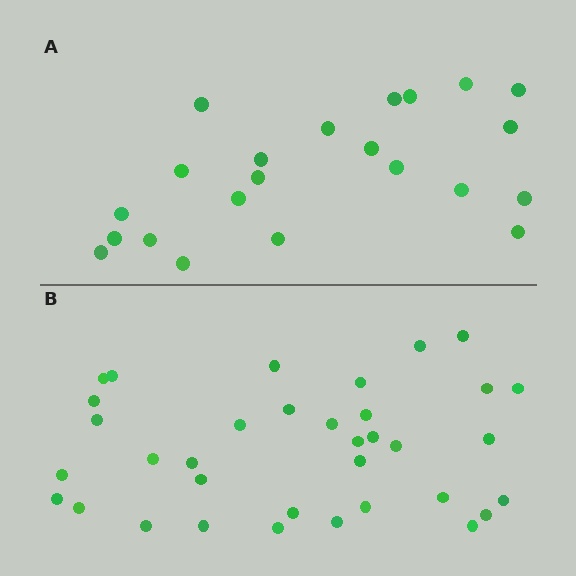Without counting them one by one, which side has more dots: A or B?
Region B (the bottom region) has more dots.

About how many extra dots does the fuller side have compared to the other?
Region B has approximately 15 more dots than region A.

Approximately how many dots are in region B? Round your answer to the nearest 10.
About 40 dots. (The exact count is 35, which rounds to 40.)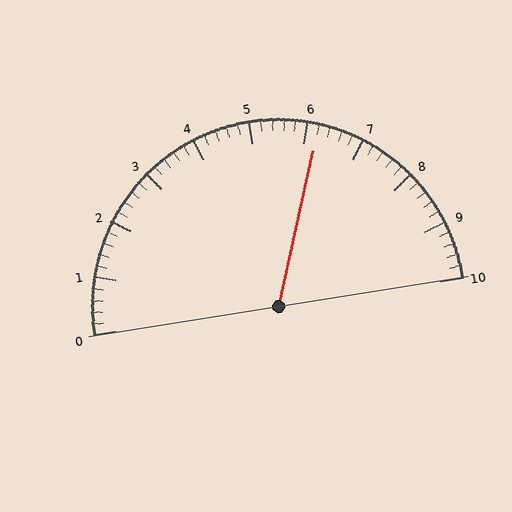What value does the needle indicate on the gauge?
The needle indicates approximately 6.2.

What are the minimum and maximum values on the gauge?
The gauge ranges from 0 to 10.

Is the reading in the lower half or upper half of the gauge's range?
The reading is in the upper half of the range (0 to 10).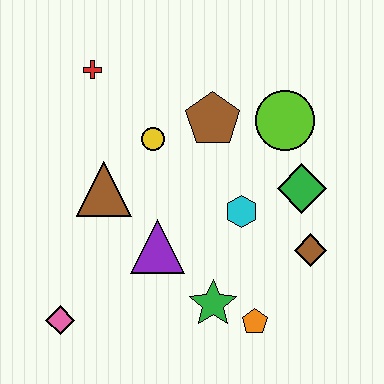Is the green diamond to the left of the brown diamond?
Yes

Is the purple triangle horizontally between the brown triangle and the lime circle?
Yes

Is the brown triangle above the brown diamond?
Yes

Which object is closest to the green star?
The orange pentagon is closest to the green star.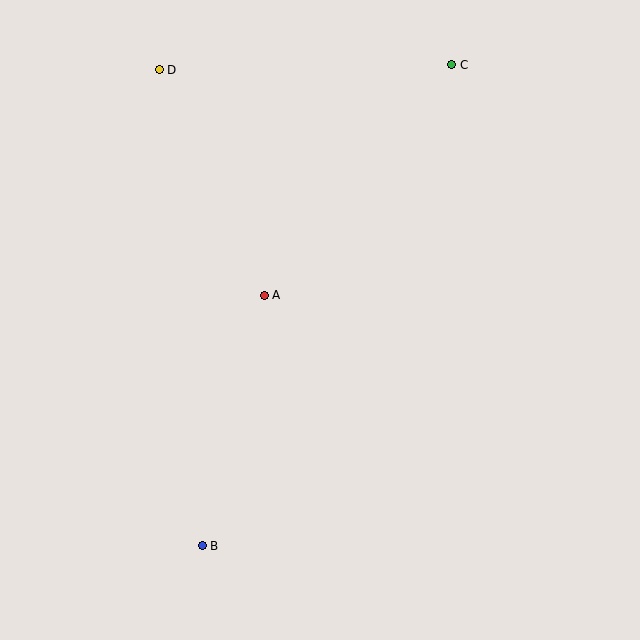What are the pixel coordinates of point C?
Point C is at (452, 65).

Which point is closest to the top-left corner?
Point D is closest to the top-left corner.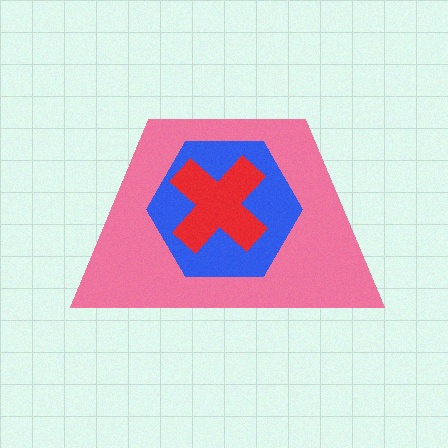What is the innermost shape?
The red cross.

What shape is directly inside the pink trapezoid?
The blue hexagon.